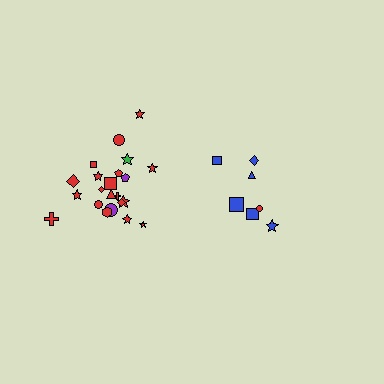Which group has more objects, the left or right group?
The left group.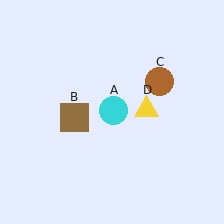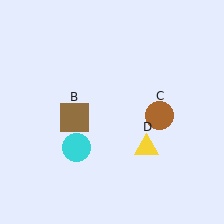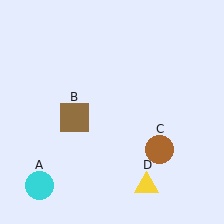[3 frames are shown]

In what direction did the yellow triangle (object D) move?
The yellow triangle (object D) moved down.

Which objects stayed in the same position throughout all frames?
Brown square (object B) remained stationary.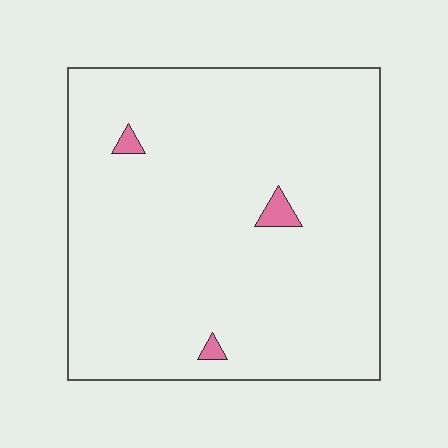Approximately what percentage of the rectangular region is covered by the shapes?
Approximately 0%.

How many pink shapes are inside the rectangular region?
3.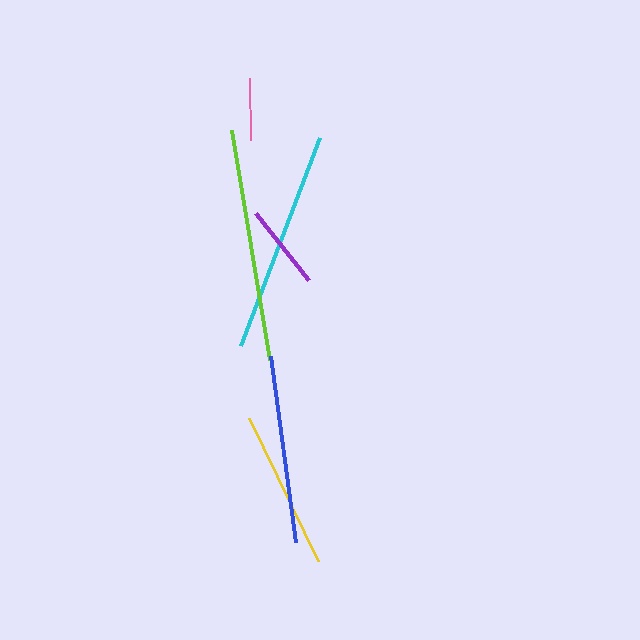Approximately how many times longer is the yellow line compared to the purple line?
The yellow line is approximately 1.9 times the length of the purple line.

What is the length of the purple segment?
The purple segment is approximately 85 pixels long.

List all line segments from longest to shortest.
From longest to shortest: lime, cyan, blue, yellow, purple, pink.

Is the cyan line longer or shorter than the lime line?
The lime line is longer than the cyan line.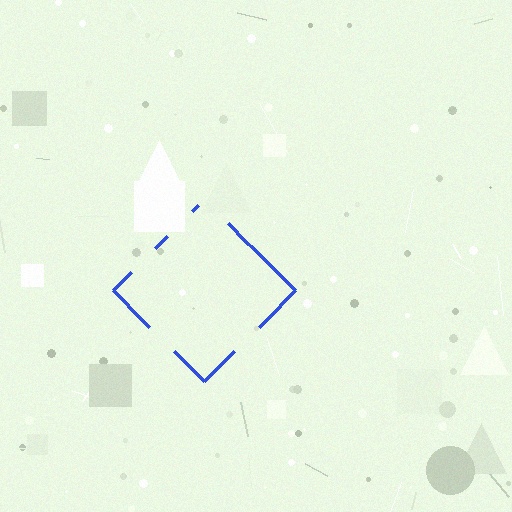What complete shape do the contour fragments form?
The contour fragments form a diamond.